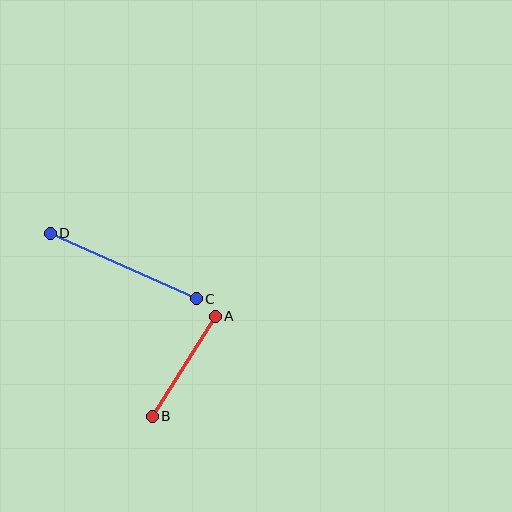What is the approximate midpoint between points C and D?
The midpoint is at approximately (123, 266) pixels.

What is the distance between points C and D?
The distance is approximately 160 pixels.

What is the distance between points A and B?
The distance is approximately 118 pixels.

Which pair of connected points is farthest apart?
Points C and D are farthest apart.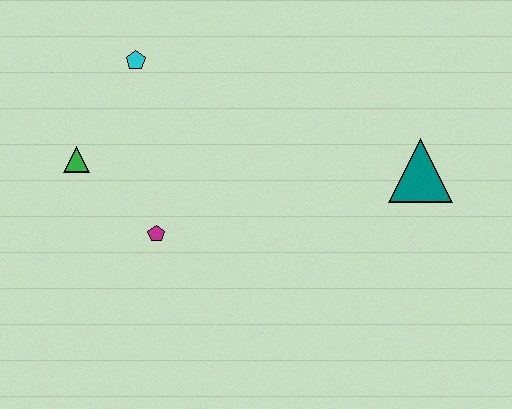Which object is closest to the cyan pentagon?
The green triangle is closest to the cyan pentagon.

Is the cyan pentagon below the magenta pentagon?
No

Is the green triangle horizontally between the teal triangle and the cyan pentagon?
No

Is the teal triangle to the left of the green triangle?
No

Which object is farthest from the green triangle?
The teal triangle is farthest from the green triangle.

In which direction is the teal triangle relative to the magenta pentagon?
The teal triangle is to the right of the magenta pentagon.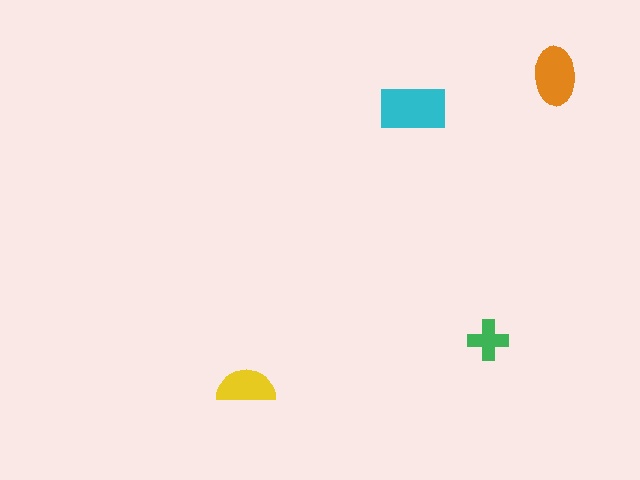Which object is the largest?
The cyan rectangle.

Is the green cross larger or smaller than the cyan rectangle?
Smaller.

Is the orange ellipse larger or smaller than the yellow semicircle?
Larger.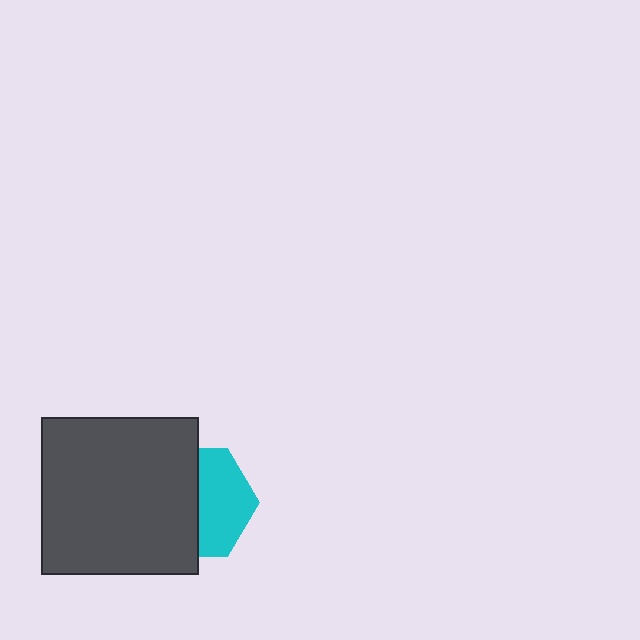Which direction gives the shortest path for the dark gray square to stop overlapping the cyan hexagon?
Moving left gives the shortest separation.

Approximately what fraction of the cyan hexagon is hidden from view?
Roughly 53% of the cyan hexagon is hidden behind the dark gray square.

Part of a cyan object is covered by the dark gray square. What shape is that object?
It is a hexagon.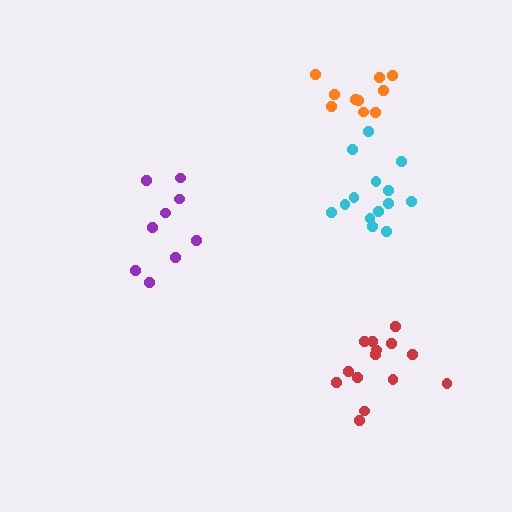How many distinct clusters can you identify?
There are 4 distinct clusters.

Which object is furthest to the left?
The purple cluster is leftmost.